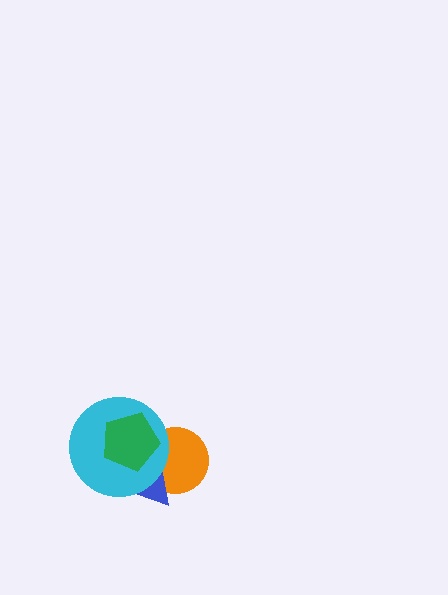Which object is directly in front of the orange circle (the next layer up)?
The blue triangle is directly in front of the orange circle.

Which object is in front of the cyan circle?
The green pentagon is in front of the cyan circle.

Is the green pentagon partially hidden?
No, no other shape covers it.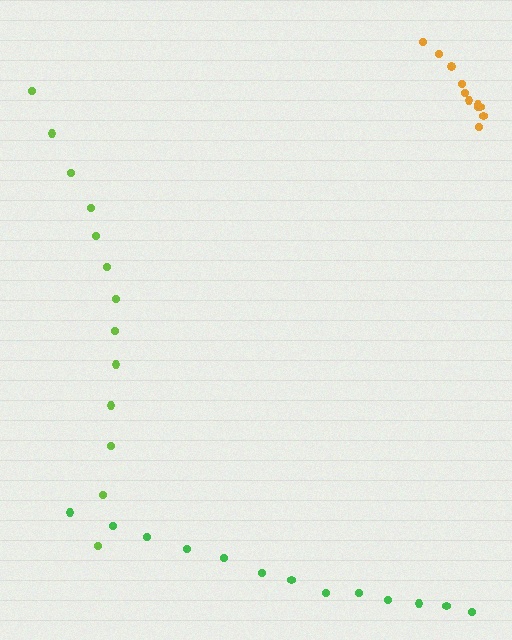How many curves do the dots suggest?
There are 3 distinct paths.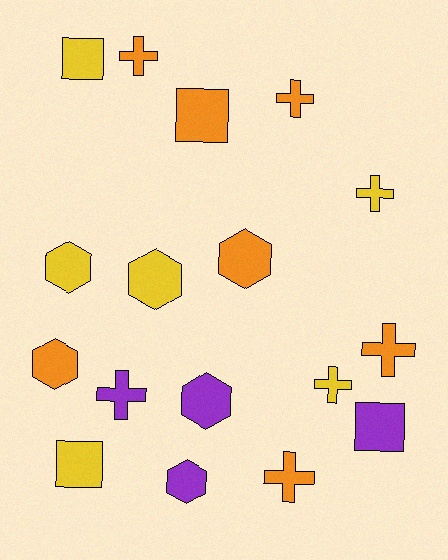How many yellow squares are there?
There are 2 yellow squares.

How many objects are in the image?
There are 17 objects.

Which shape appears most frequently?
Cross, with 7 objects.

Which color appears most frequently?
Orange, with 7 objects.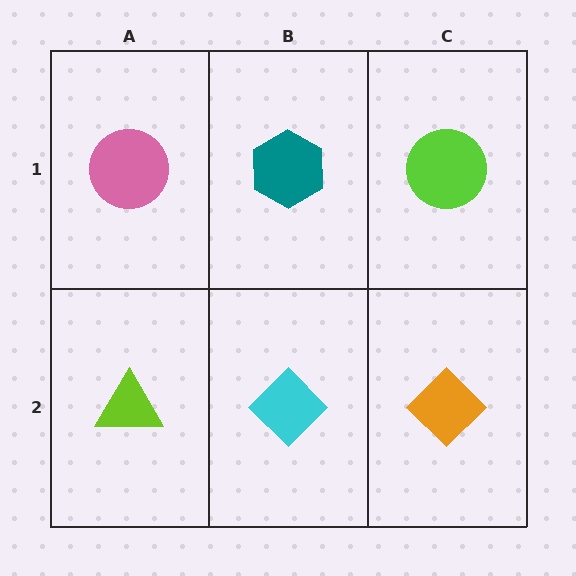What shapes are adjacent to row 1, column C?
An orange diamond (row 2, column C), a teal hexagon (row 1, column B).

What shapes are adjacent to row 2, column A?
A pink circle (row 1, column A), a cyan diamond (row 2, column B).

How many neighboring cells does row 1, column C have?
2.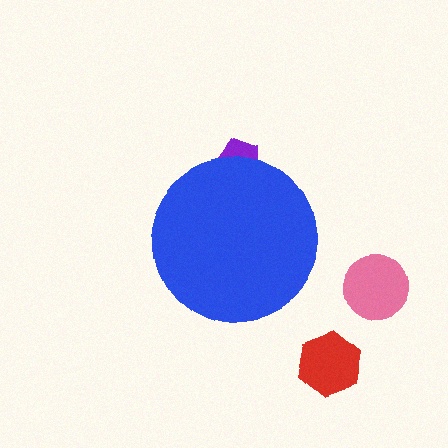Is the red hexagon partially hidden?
No, the red hexagon is fully visible.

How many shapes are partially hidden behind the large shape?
1 shape is partially hidden.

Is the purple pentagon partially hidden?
Yes, the purple pentagon is partially hidden behind the blue circle.